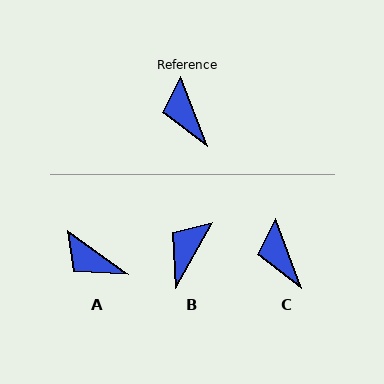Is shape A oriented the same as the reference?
No, it is off by about 34 degrees.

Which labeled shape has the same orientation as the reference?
C.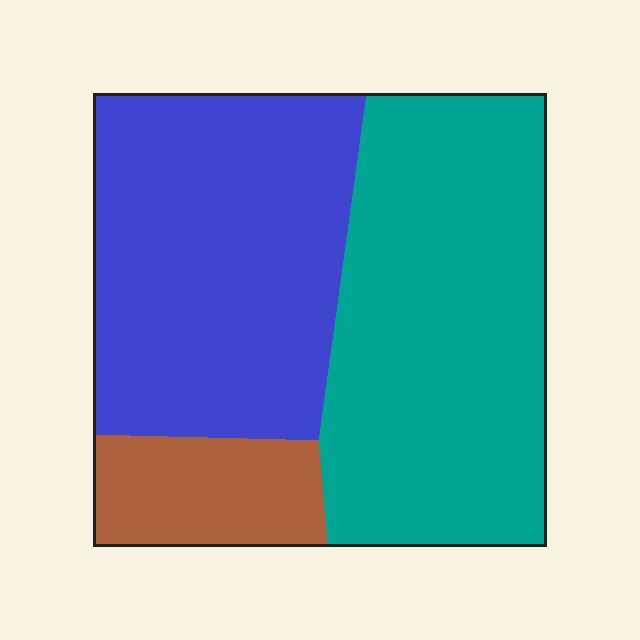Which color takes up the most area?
Teal, at roughly 45%.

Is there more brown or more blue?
Blue.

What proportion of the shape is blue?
Blue takes up between a quarter and a half of the shape.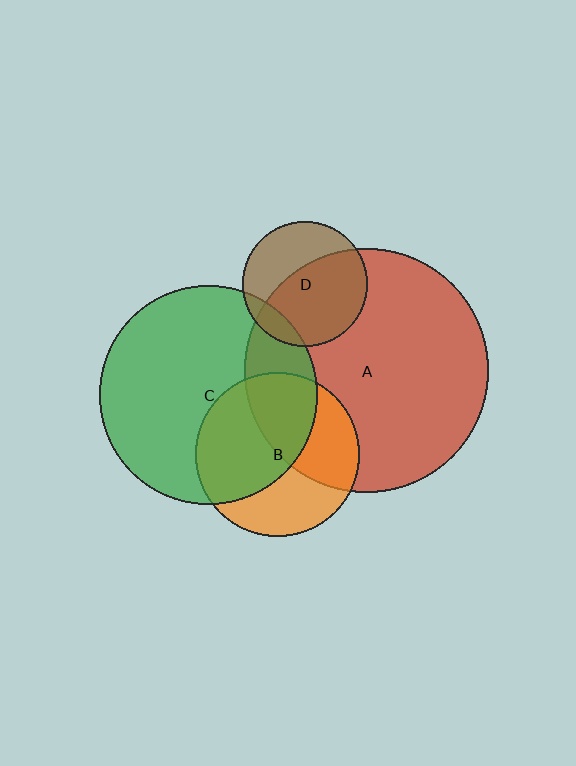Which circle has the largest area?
Circle A (red).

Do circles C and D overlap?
Yes.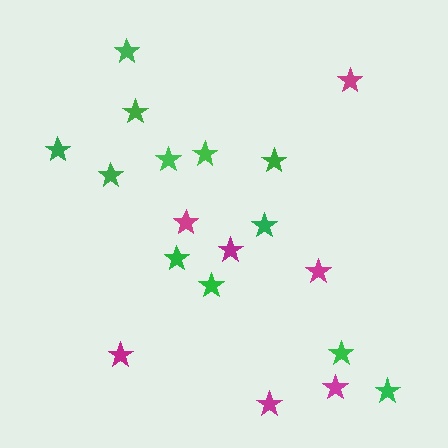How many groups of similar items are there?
There are 2 groups: one group of green stars (12) and one group of magenta stars (7).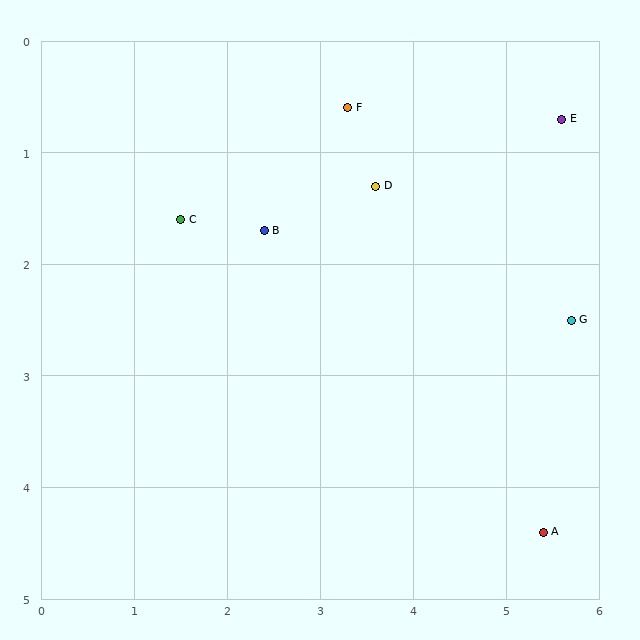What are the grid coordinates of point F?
Point F is at approximately (3.3, 0.6).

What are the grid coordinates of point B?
Point B is at approximately (2.4, 1.7).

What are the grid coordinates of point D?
Point D is at approximately (3.6, 1.3).